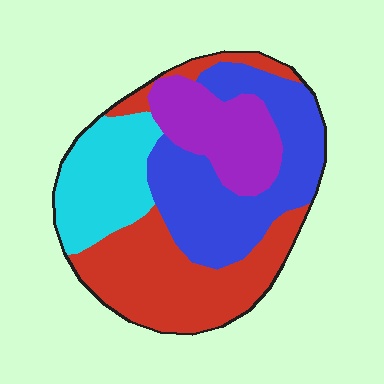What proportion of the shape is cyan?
Cyan covers about 20% of the shape.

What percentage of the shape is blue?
Blue covers roughly 30% of the shape.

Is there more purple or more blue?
Blue.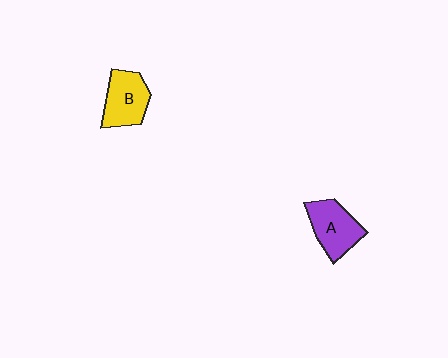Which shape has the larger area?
Shape A (purple).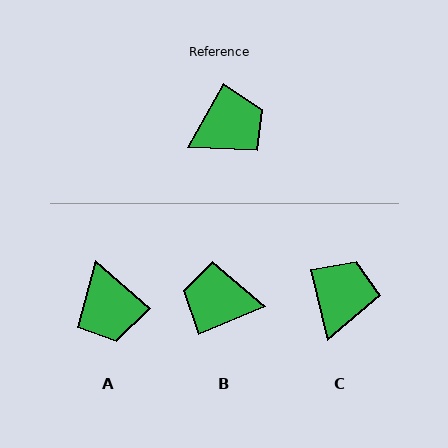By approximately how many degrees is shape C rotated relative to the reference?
Approximately 43 degrees counter-clockwise.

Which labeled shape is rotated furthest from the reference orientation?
B, about 142 degrees away.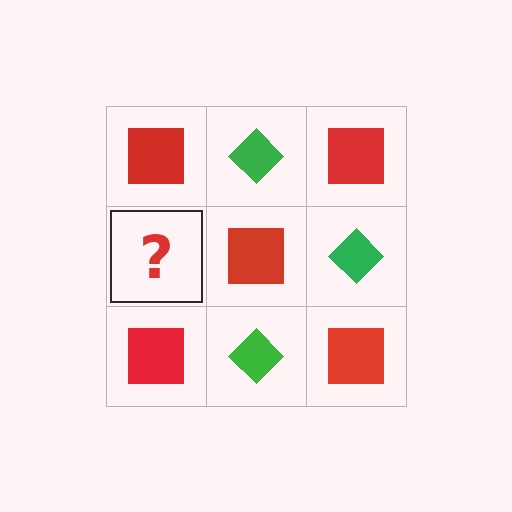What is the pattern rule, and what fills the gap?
The rule is that it alternates red square and green diamond in a checkerboard pattern. The gap should be filled with a green diamond.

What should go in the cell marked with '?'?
The missing cell should contain a green diamond.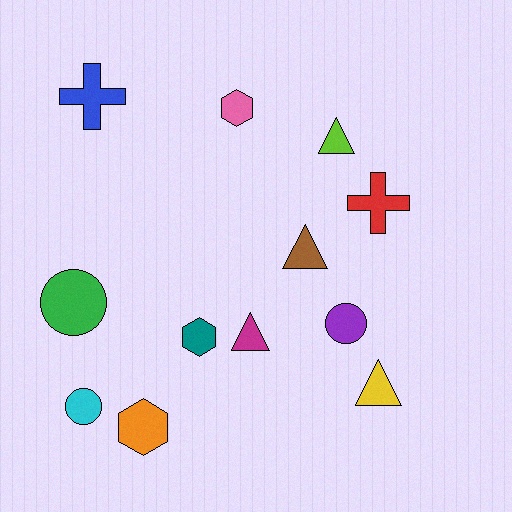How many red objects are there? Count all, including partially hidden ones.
There is 1 red object.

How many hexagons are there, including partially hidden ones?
There are 3 hexagons.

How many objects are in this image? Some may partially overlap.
There are 12 objects.